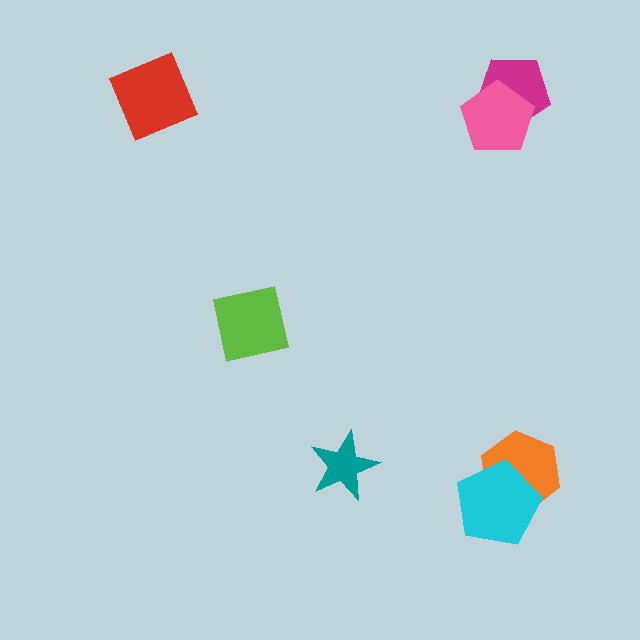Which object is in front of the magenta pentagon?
The pink pentagon is in front of the magenta pentagon.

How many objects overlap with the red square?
0 objects overlap with the red square.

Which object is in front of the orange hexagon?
The cyan pentagon is in front of the orange hexagon.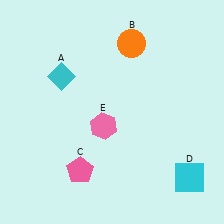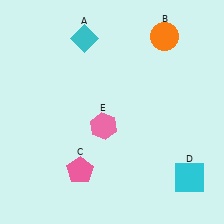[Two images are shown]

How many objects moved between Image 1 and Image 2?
2 objects moved between the two images.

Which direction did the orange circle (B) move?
The orange circle (B) moved right.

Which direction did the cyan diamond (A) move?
The cyan diamond (A) moved up.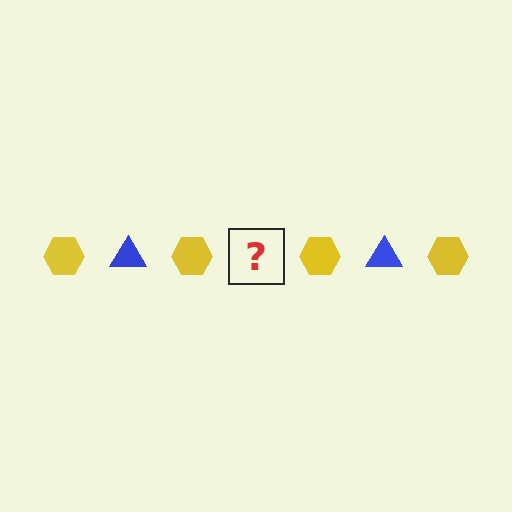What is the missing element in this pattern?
The missing element is a blue triangle.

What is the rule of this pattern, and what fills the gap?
The rule is that the pattern alternates between yellow hexagon and blue triangle. The gap should be filled with a blue triangle.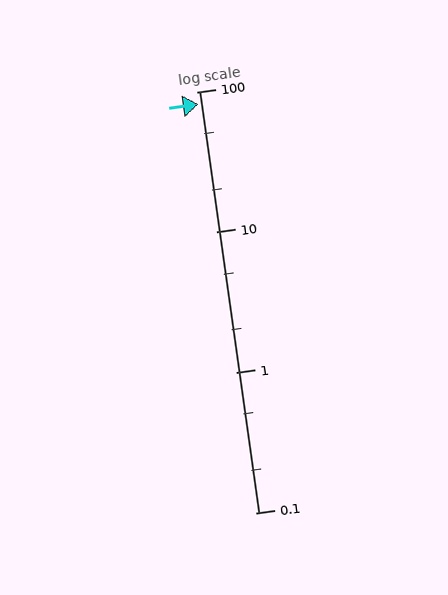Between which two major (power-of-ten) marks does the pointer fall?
The pointer is between 10 and 100.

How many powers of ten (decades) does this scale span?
The scale spans 3 decades, from 0.1 to 100.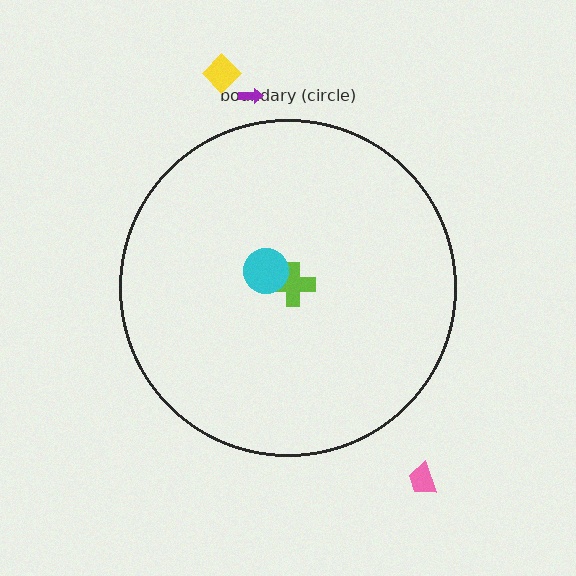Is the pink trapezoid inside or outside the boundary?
Outside.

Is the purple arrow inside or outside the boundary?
Outside.